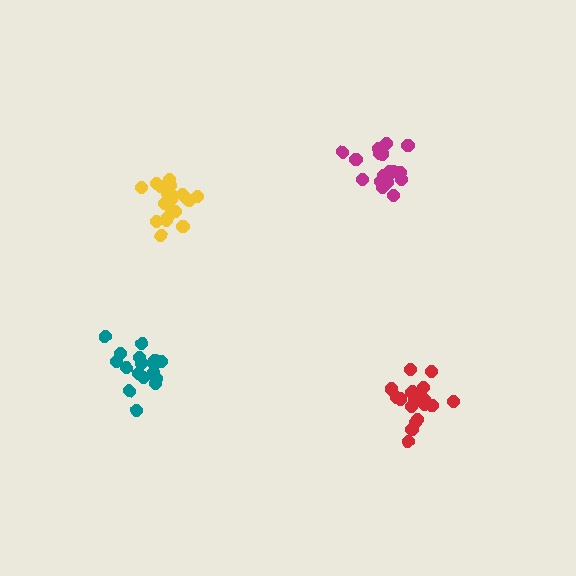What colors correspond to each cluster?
The clusters are colored: yellow, magenta, red, teal.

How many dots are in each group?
Group 1: 21 dots, Group 2: 18 dots, Group 3: 21 dots, Group 4: 18 dots (78 total).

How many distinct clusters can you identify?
There are 4 distinct clusters.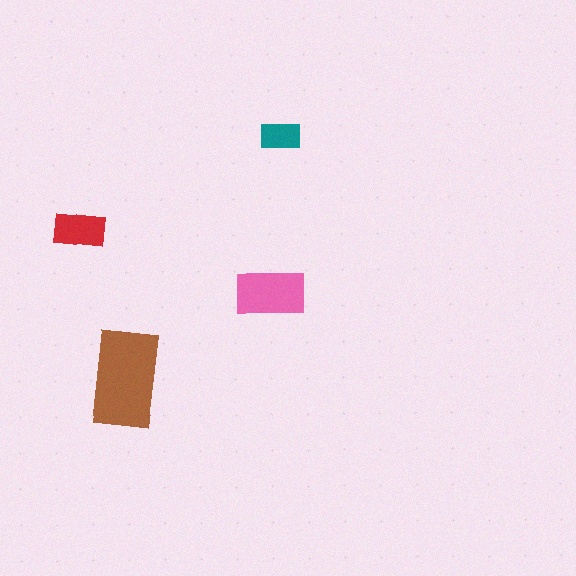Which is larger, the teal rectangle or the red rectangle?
The red one.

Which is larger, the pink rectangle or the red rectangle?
The pink one.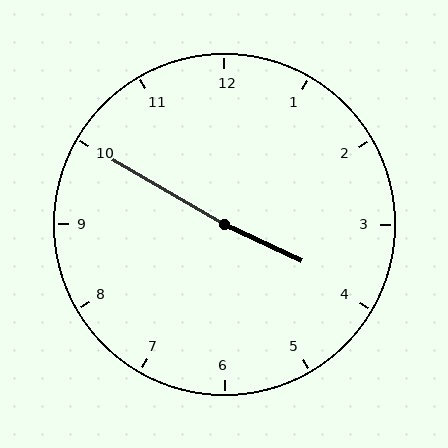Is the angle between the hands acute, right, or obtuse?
It is obtuse.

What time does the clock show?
3:50.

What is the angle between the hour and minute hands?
Approximately 175 degrees.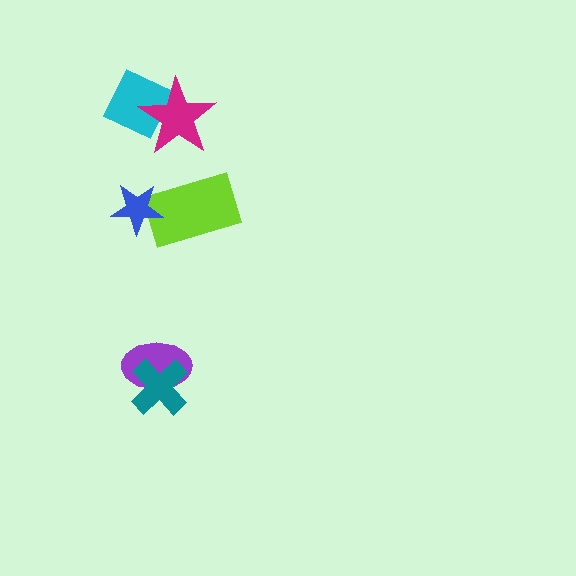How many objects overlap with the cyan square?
1 object overlaps with the cyan square.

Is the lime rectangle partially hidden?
Yes, it is partially covered by another shape.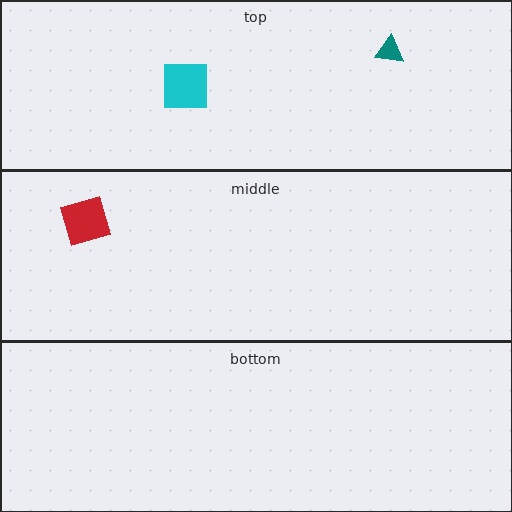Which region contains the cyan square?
The top region.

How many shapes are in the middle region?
1.